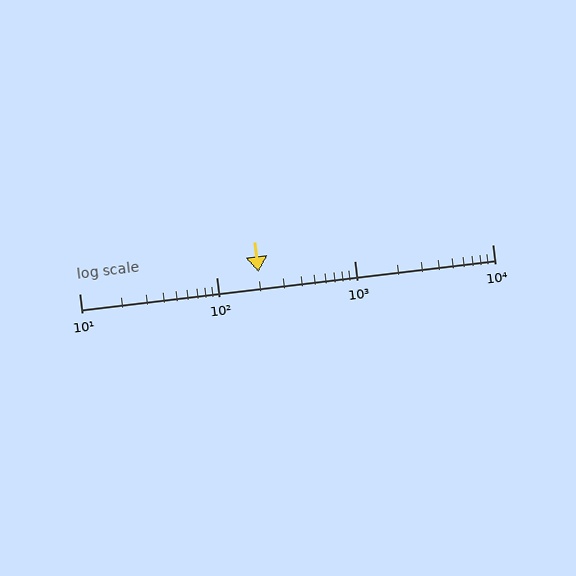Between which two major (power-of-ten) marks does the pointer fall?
The pointer is between 100 and 1000.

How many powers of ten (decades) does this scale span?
The scale spans 3 decades, from 10 to 10000.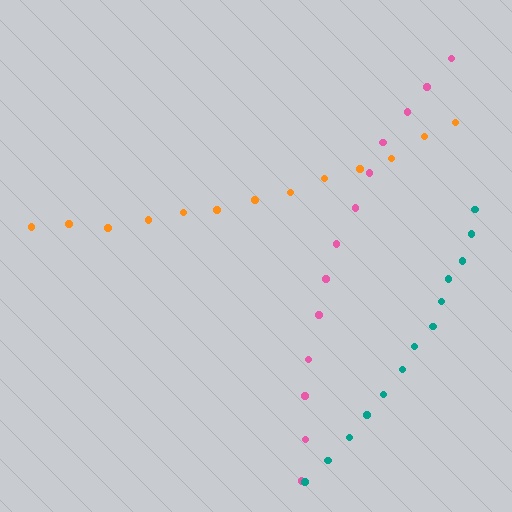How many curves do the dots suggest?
There are 3 distinct paths.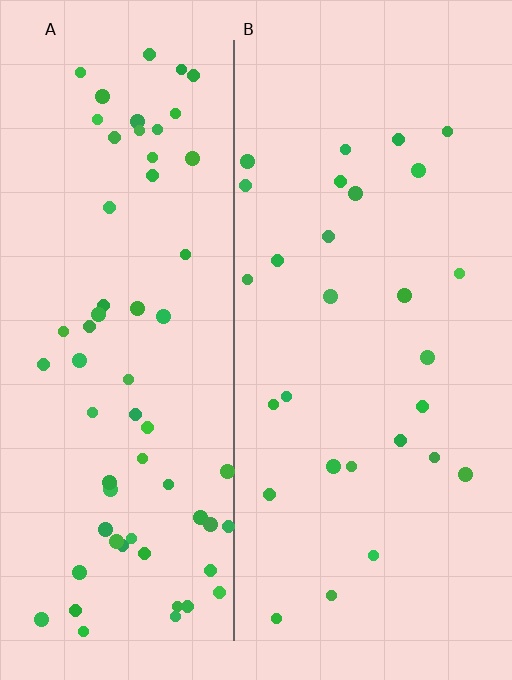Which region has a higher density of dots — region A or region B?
A (the left).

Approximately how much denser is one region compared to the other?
Approximately 2.3× — region A over region B.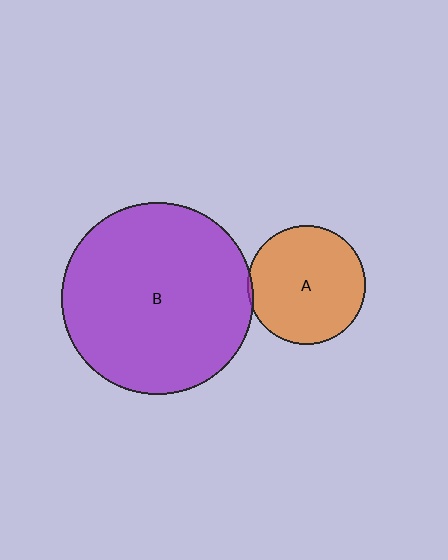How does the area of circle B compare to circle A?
Approximately 2.6 times.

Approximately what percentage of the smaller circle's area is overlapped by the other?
Approximately 5%.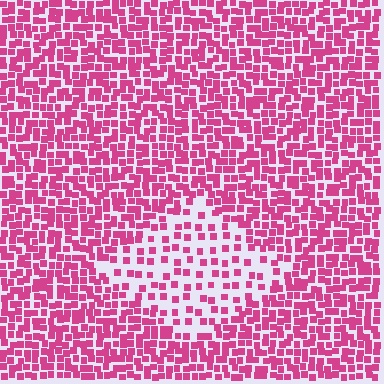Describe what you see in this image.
The image contains small magenta elements arranged at two different densities. A diamond-shaped region is visible where the elements are less densely packed than the surrounding area.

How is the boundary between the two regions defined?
The boundary is defined by a change in element density (approximately 2.4x ratio). All elements are the same color, size, and shape.